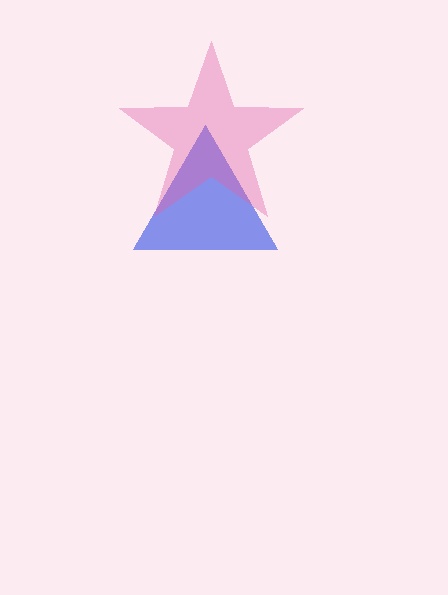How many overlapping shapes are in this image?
There are 2 overlapping shapes in the image.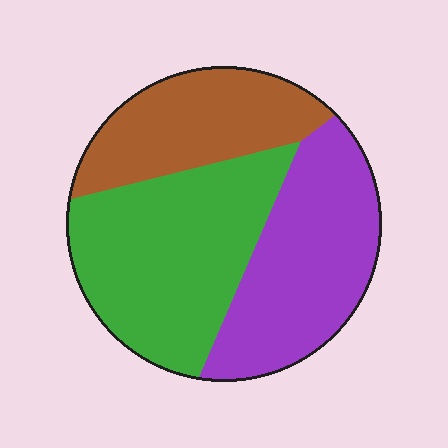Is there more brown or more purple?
Purple.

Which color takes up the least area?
Brown, at roughly 25%.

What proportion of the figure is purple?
Purple covers roughly 35% of the figure.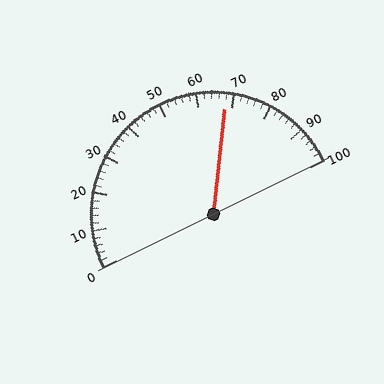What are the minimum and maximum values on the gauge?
The gauge ranges from 0 to 100.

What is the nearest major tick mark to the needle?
The nearest major tick mark is 70.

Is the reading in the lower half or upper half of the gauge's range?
The reading is in the upper half of the range (0 to 100).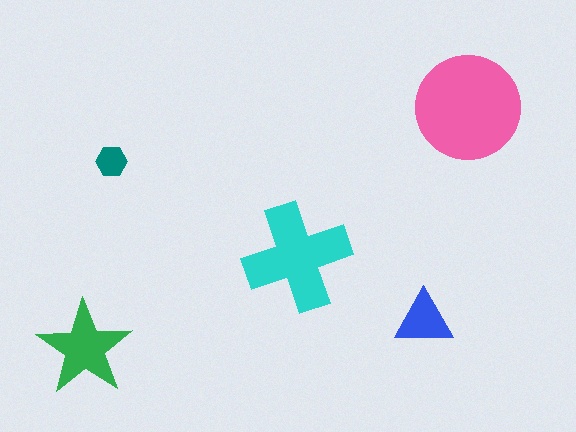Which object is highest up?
The pink circle is topmost.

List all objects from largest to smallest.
The pink circle, the cyan cross, the green star, the blue triangle, the teal hexagon.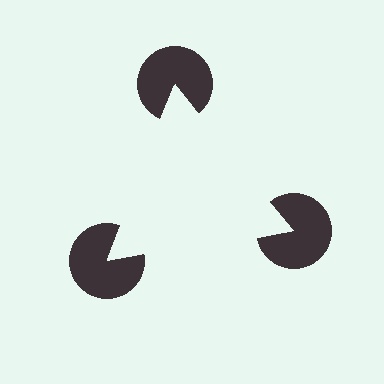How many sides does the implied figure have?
3 sides.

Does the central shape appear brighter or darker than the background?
It typically appears slightly brighter than the background, even though no actual brightness change is drawn.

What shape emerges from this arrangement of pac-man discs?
An illusory triangle — its edges are inferred from the aligned wedge cuts in the pac-man discs, not physically drawn.